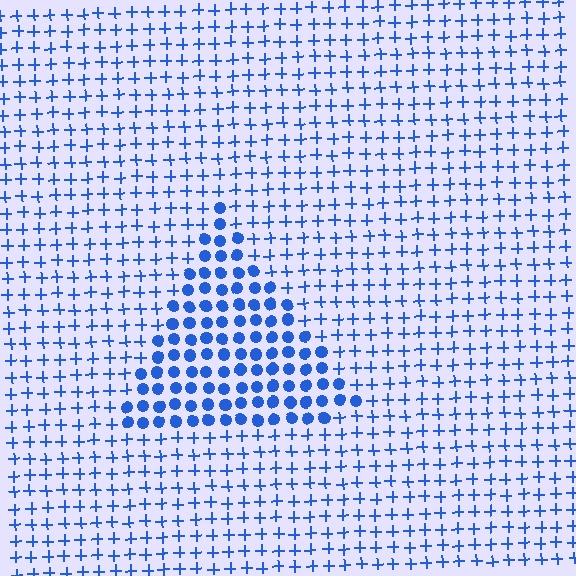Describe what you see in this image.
The image is filled with small blue elements arranged in a uniform grid. A triangle-shaped region contains circles, while the surrounding area contains plus signs. The boundary is defined purely by the change in element shape.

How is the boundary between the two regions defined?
The boundary is defined by a change in element shape: circles inside vs. plus signs outside. All elements share the same color and spacing.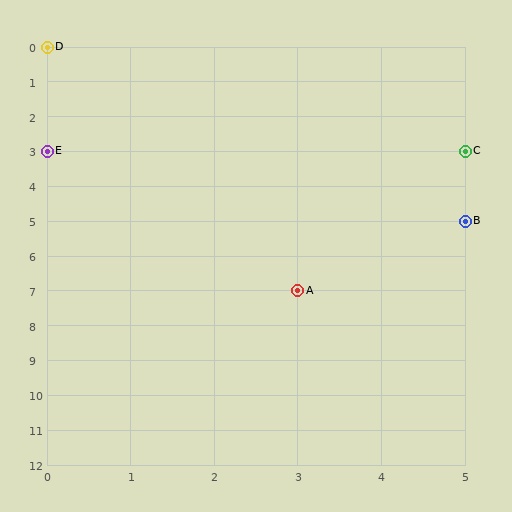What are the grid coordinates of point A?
Point A is at grid coordinates (3, 7).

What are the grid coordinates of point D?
Point D is at grid coordinates (0, 0).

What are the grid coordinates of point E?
Point E is at grid coordinates (0, 3).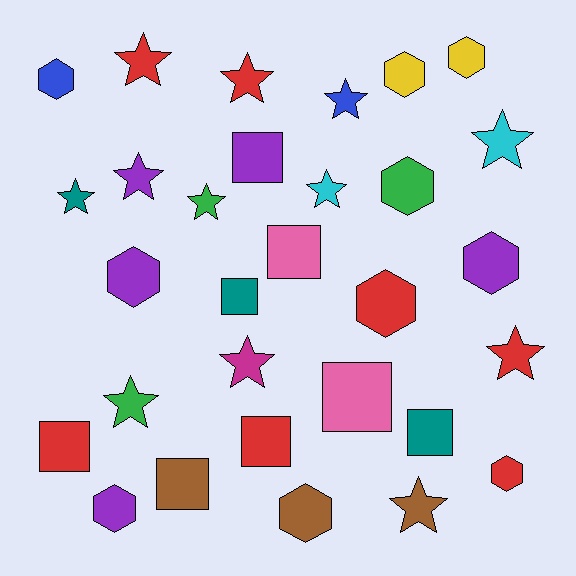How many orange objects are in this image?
There are no orange objects.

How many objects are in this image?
There are 30 objects.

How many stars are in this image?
There are 12 stars.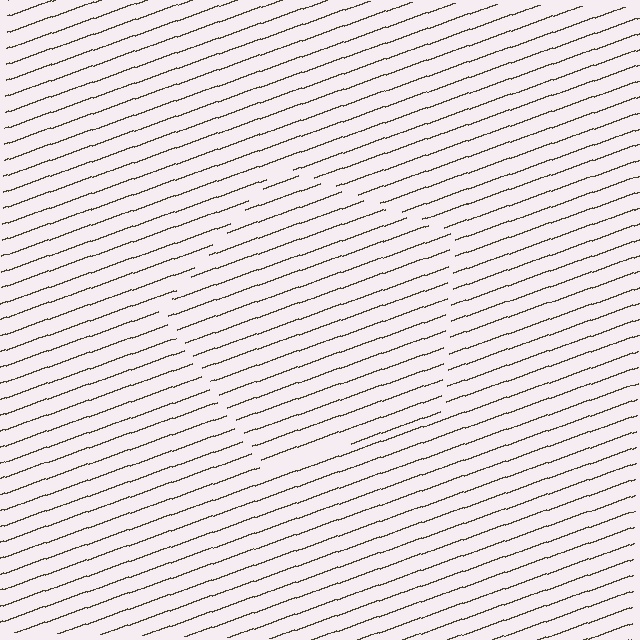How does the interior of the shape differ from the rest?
The interior of the shape contains the same grating, shifted by half a period — the contour is defined by the phase discontinuity where line-ends from the inner and outer gratings abut.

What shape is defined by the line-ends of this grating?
An illusory pentagon. The interior of the shape contains the same grating, shifted by half a period — the contour is defined by the phase discontinuity where line-ends from the inner and outer gratings abut.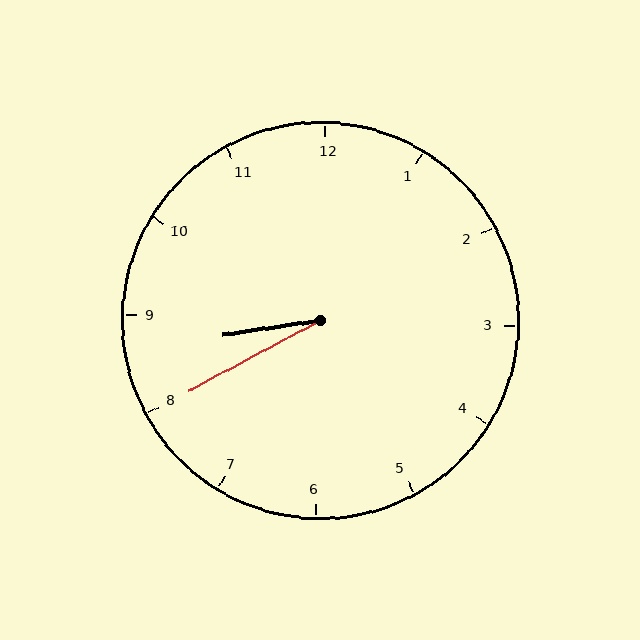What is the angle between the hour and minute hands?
Approximately 20 degrees.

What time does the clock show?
8:40.